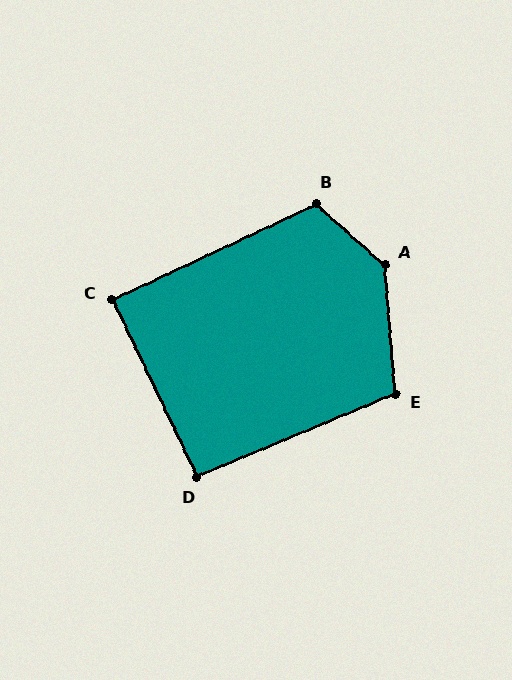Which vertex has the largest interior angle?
A, at approximately 136 degrees.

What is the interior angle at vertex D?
Approximately 93 degrees (approximately right).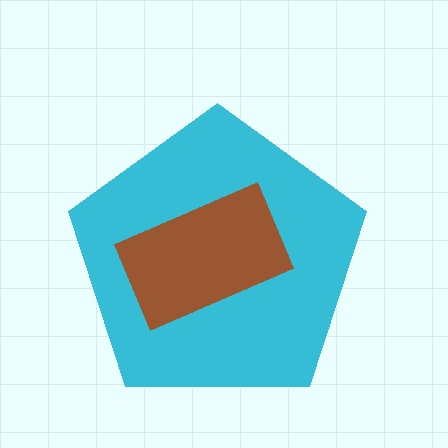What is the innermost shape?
The brown rectangle.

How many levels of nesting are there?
2.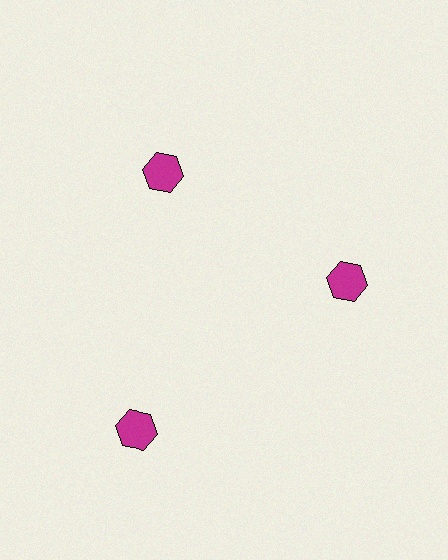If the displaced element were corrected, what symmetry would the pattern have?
It would have 3-fold rotational symmetry — the pattern would map onto itself every 120 degrees.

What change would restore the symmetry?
The symmetry would be restored by moving it inward, back onto the ring so that all 3 hexagons sit at equal angles and equal distance from the center.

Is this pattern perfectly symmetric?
No. The 3 magenta hexagons are arranged in a ring, but one element near the 7 o'clock position is pushed outward from the center, breaking the 3-fold rotational symmetry.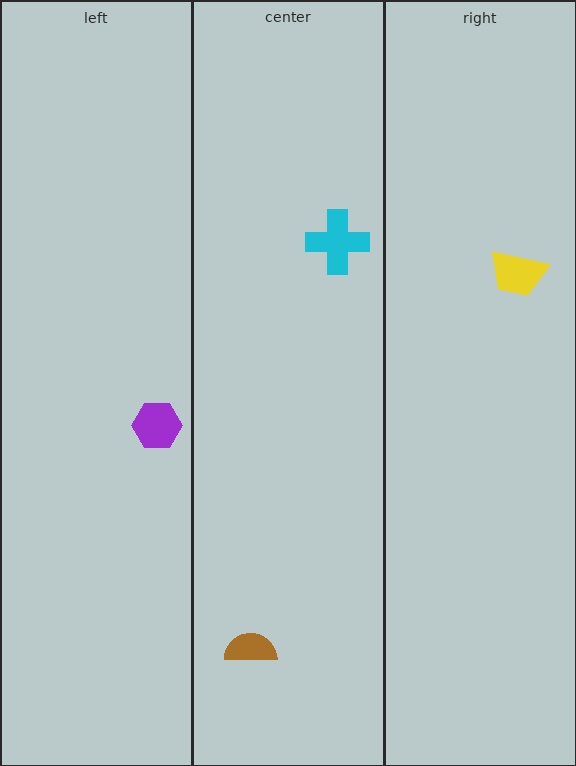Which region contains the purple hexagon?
The left region.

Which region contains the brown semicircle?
The center region.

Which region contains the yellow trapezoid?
The right region.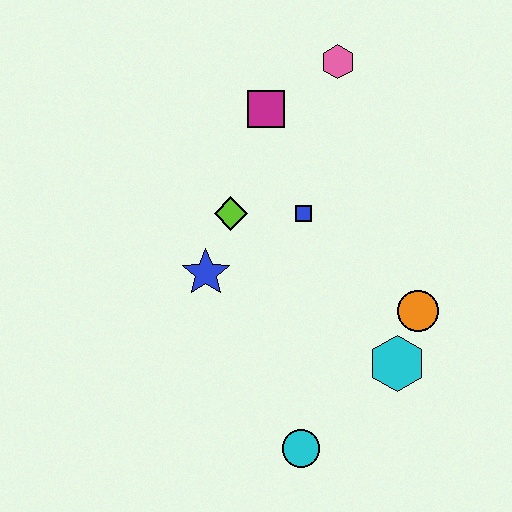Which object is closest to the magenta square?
The pink hexagon is closest to the magenta square.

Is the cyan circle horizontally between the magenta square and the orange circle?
Yes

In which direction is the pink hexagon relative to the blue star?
The pink hexagon is above the blue star.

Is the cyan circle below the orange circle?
Yes